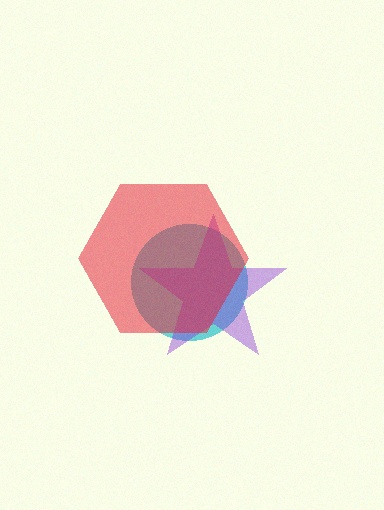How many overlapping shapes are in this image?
There are 3 overlapping shapes in the image.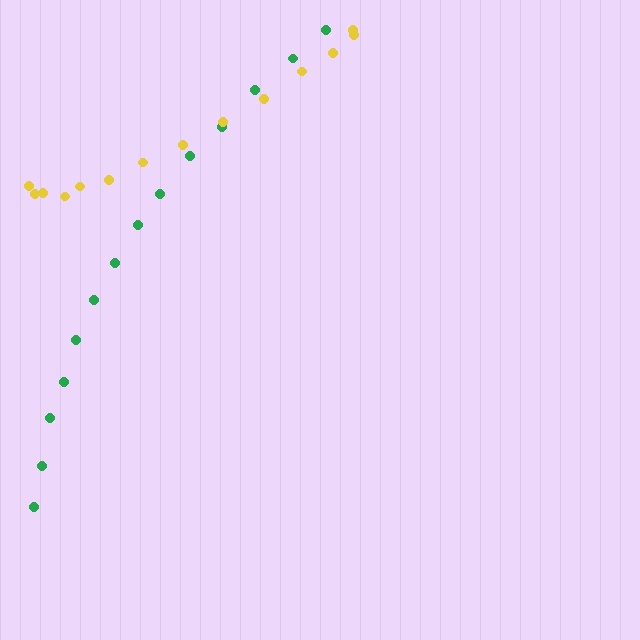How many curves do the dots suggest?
There are 2 distinct paths.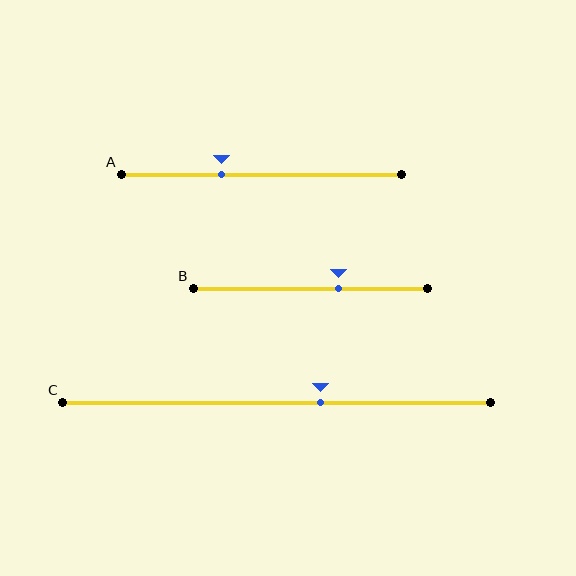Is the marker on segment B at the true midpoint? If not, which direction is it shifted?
No, the marker on segment B is shifted to the right by about 12% of the segment length.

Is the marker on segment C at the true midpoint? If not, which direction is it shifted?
No, the marker on segment C is shifted to the right by about 10% of the segment length.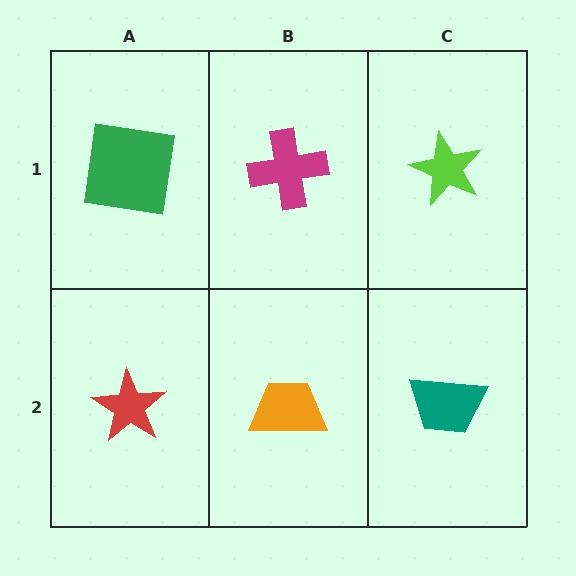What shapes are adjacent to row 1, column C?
A teal trapezoid (row 2, column C), a magenta cross (row 1, column B).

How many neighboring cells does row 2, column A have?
2.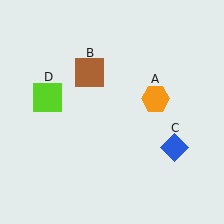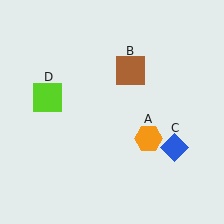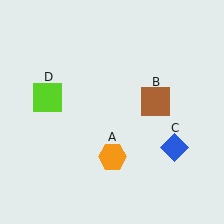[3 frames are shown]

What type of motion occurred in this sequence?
The orange hexagon (object A), brown square (object B) rotated clockwise around the center of the scene.